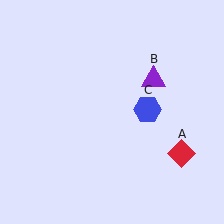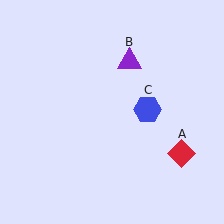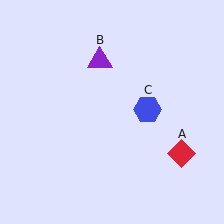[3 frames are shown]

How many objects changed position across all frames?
1 object changed position: purple triangle (object B).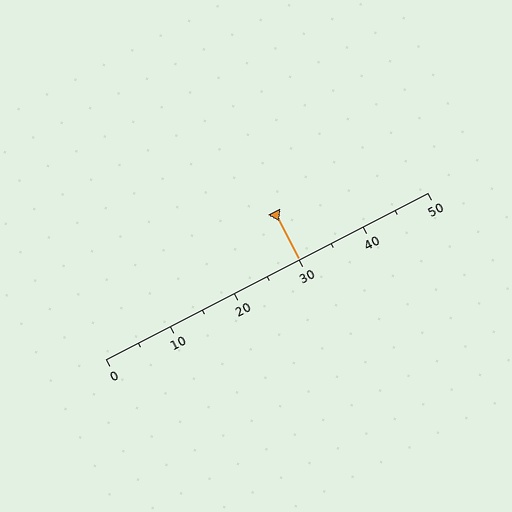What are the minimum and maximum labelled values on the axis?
The axis runs from 0 to 50.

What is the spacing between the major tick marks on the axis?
The major ticks are spaced 10 apart.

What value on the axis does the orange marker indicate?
The marker indicates approximately 30.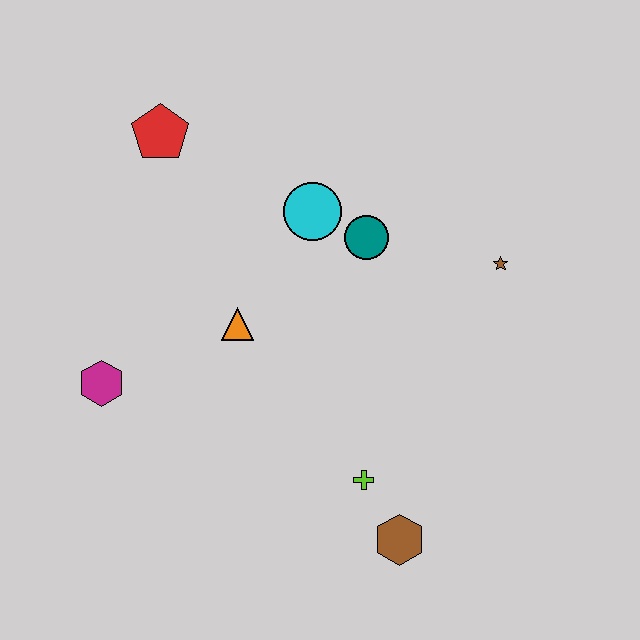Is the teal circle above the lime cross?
Yes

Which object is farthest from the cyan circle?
The brown hexagon is farthest from the cyan circle.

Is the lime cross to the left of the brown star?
Yes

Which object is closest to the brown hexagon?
The lime cross is closest to the brown hexagon.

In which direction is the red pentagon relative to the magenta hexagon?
The red pentagon is above the magenta hexagon.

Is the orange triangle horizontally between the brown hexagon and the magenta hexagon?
Yes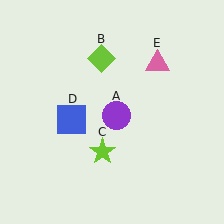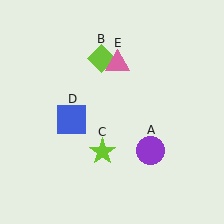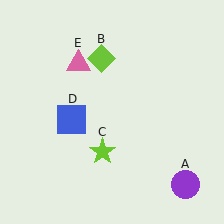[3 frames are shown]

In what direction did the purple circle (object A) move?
The purple circle (object A) moved down and to the right.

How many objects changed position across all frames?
2 objects changed position: purple circle (object A), pink triangle (object E).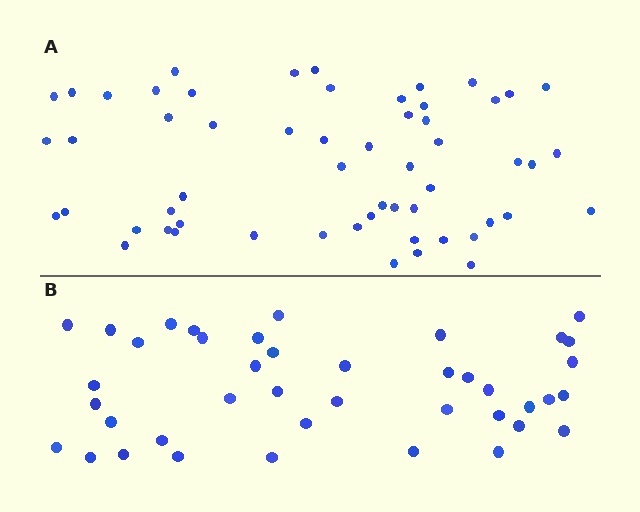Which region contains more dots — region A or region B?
Region A (the top region) has more dots.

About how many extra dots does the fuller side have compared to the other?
Region A has approximately 15 more dots than region B.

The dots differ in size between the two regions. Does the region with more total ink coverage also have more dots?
No. Region B has more total ink coverage because its dots are larger, but region A actually contains more individual dots. Total area can be misleading — the number of items is what matters here.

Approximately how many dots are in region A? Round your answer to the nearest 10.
About 60 dots. (The exact count is 57, which rounds to 60.)